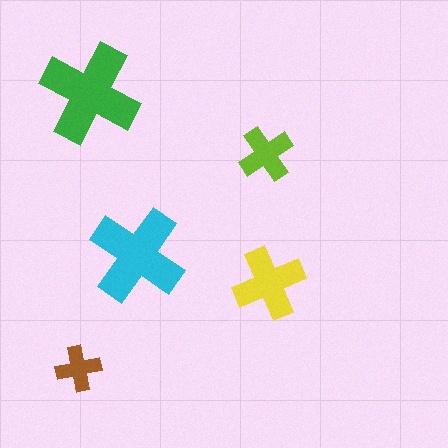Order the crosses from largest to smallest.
the green one, the cyan one, the yellow one, the lime one, the brown one.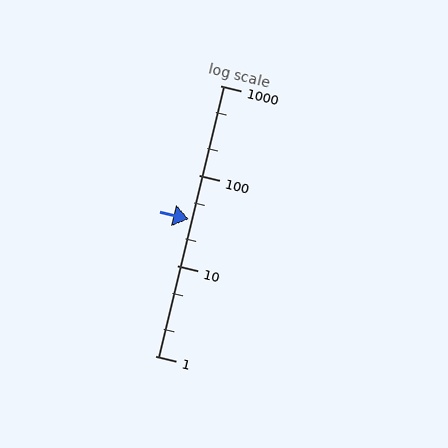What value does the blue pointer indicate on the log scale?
The pointer indicates approximately 33.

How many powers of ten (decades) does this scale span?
The scale spans 3 decades, from 1 to 1000.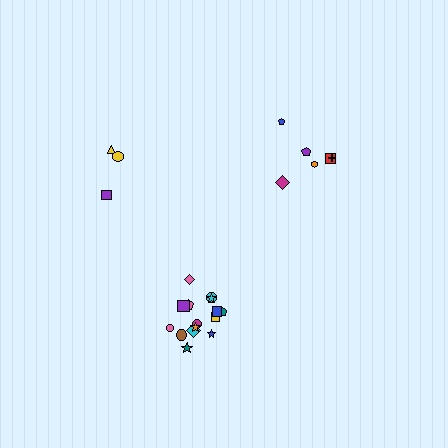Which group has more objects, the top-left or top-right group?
The top-right group.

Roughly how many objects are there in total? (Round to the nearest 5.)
Roughly 25 objects in total.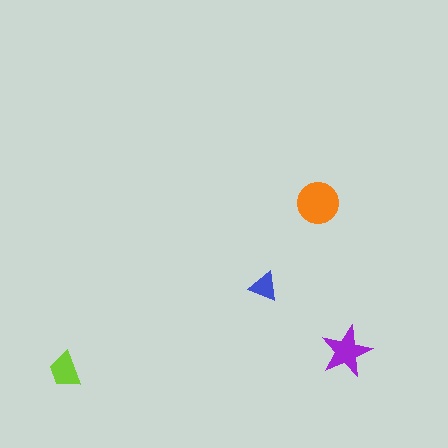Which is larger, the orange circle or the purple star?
The orange circle.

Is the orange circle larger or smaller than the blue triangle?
Larger.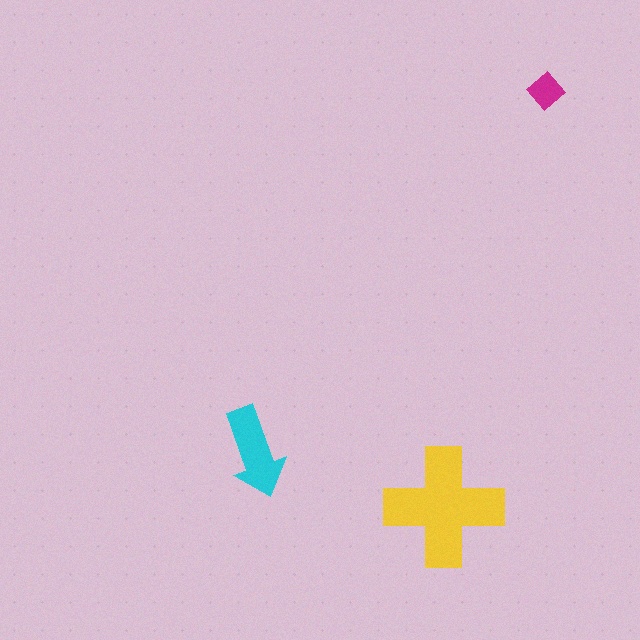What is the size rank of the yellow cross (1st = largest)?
1st.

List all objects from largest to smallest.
The yellow cross, the cyan arrow, the magenta diamond.